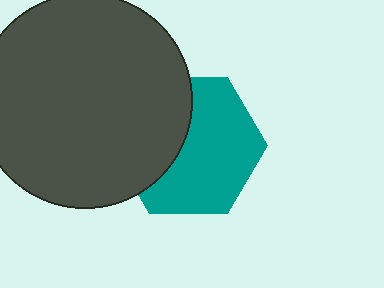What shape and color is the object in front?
The object in front is a dark gray circle.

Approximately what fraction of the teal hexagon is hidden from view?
Roughly 39% of the teal hexagon is hidden behind the dark gray circle.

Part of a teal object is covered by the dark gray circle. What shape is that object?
It is a hexagon.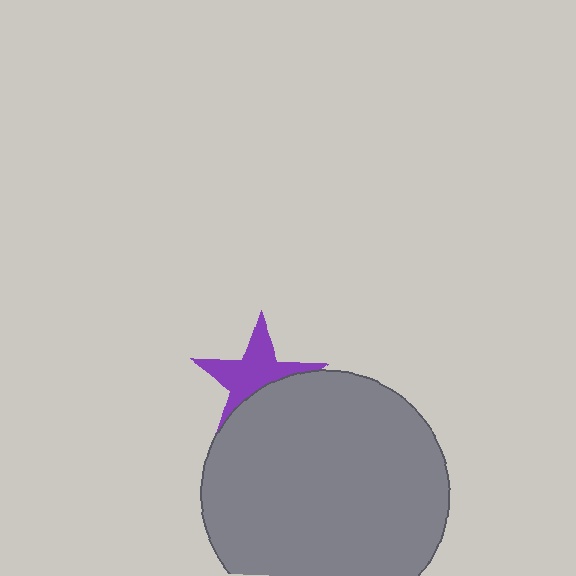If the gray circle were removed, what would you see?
You would see the complete purple star.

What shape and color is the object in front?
The object in front is a gray circle.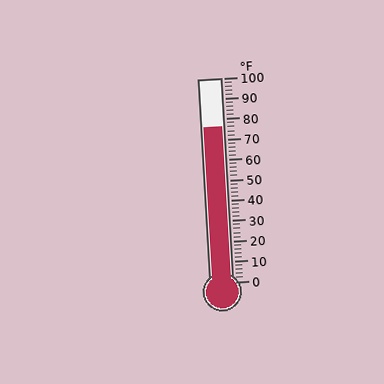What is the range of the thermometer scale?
The thermometer scale ranges from 0°F to 100°F.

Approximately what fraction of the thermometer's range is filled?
The thermometer is filled to approximately 75% of its range.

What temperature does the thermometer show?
The thermometer shows approximately 76°F.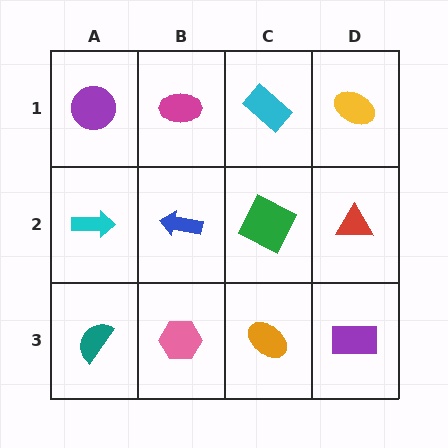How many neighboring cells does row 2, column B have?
4.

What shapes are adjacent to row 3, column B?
A blue arrow (row 2, column B), a teal semicircle (row 3, column A), an orange ellipse (row 3, column C).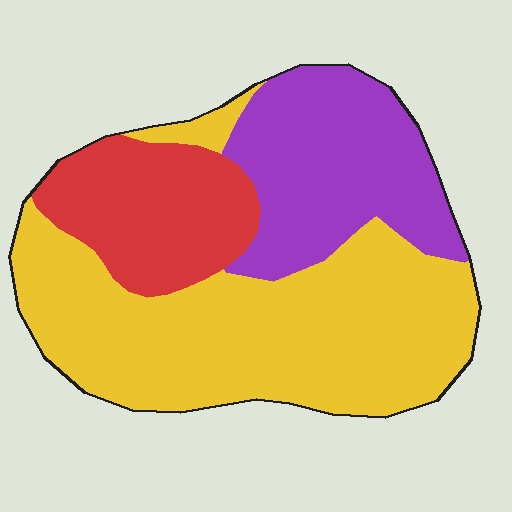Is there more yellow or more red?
Yellow.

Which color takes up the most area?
Yellow, at roughly 55%.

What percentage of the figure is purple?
Purple takes up between a sixth and a third of the figure.